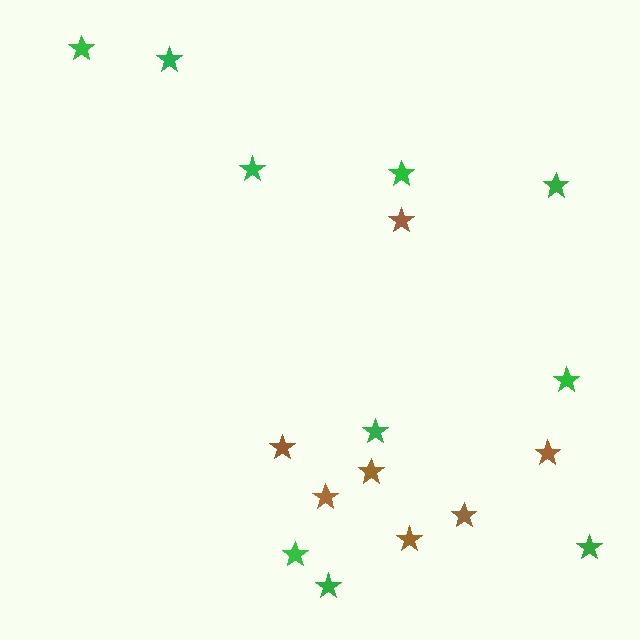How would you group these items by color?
There are 2 groups: one group of green stars (10) and one group of brown stars (7).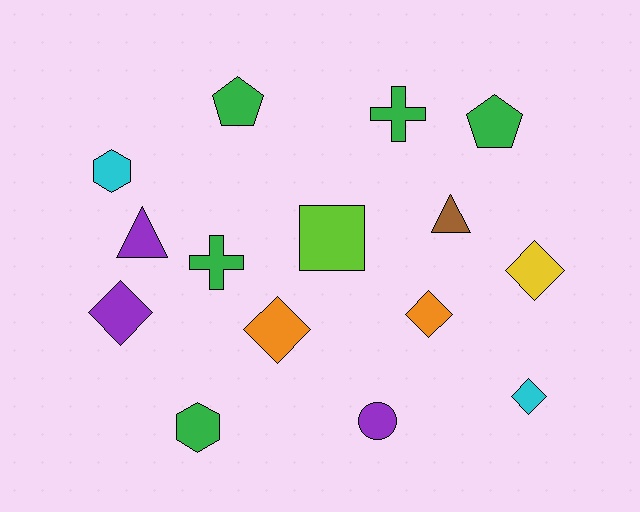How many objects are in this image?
There are 15 objects.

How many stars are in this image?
There are no stars.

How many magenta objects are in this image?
There are no magenta objects.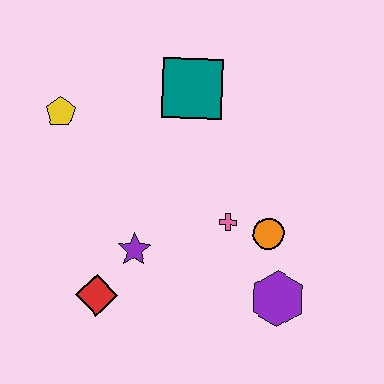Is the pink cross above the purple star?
Yes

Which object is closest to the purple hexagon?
The orange circle is closest to the purple hexagon.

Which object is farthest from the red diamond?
The teal square is farthest from the red diamond.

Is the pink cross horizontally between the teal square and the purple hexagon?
Yes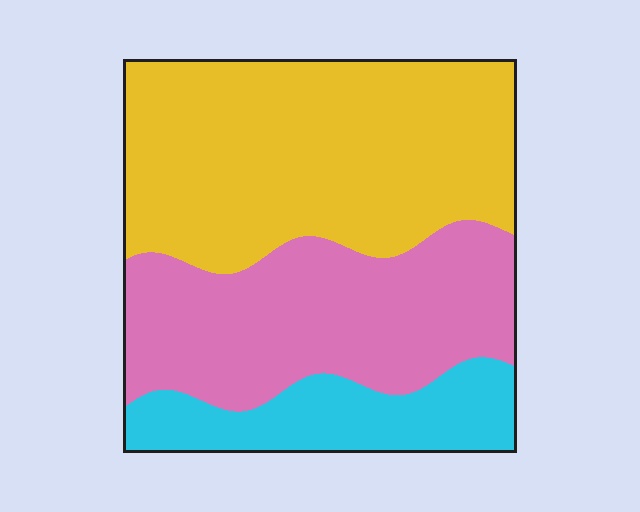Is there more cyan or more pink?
Pink.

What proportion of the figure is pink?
Pink takes up about one third (1/3) of the figure.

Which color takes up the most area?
Yellow, at roughly 50%.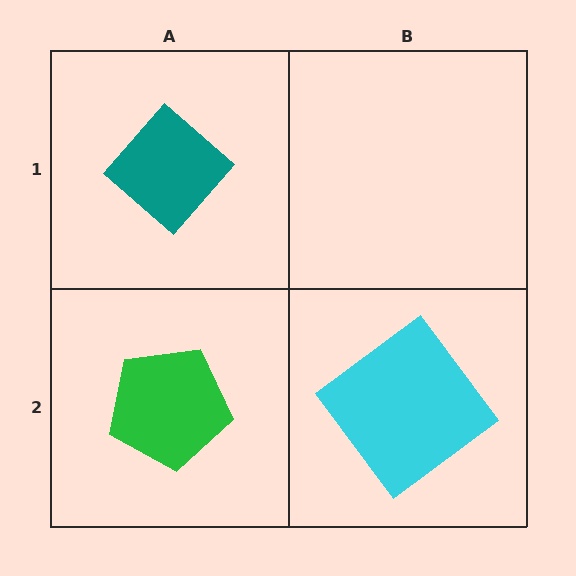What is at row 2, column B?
A cyan diamond.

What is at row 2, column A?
A green pentagon.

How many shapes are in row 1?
1 shape.